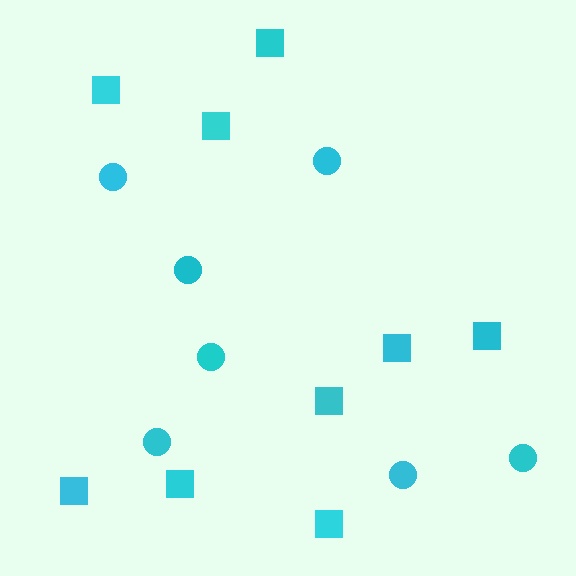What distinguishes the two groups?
There are 2 groups: one group of circles (7) and one group of squares (9).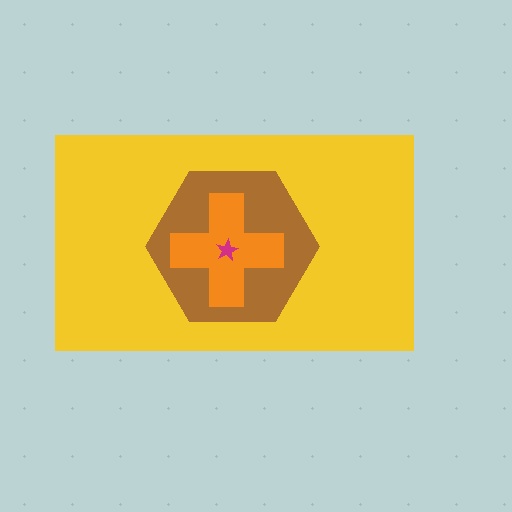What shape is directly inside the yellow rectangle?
The brown hexagon.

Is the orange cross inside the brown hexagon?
Yes.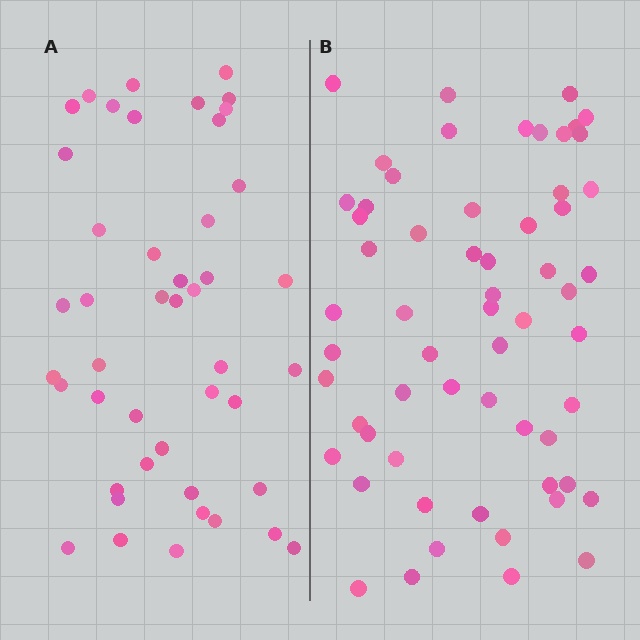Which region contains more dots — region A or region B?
Region B (the right region) has more dots.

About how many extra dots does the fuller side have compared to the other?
Region B has approximately 15 more dots than region A.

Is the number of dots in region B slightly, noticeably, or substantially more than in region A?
Region B has noticeably more, but not dramatically so. The ratio is roughly 1.3 to 1.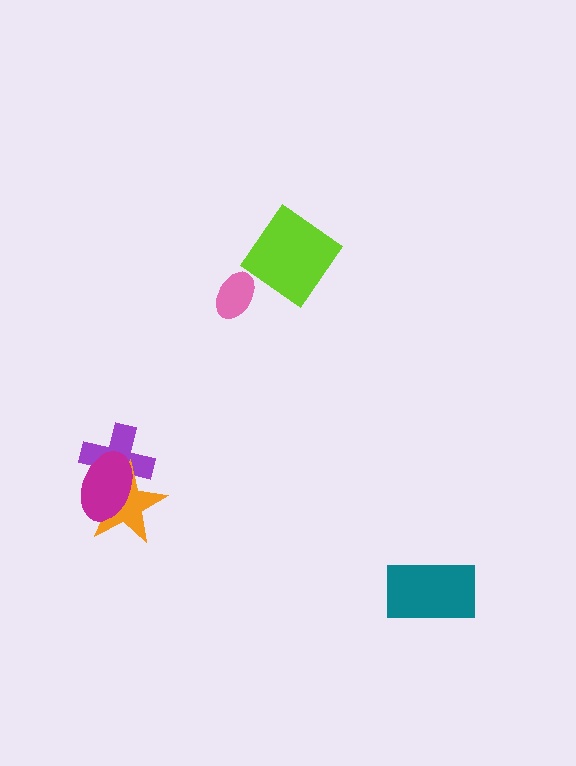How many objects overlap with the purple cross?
2 objects overlap with the purple cross.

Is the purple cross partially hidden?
Yes, it is partially covered by another shape.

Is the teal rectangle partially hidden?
No, no other shape covers it.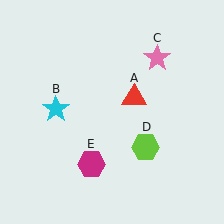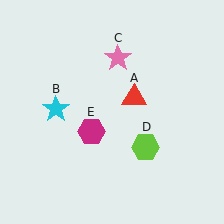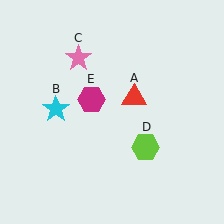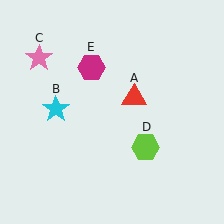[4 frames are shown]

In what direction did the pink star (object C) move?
The pink star (object C) moved left.